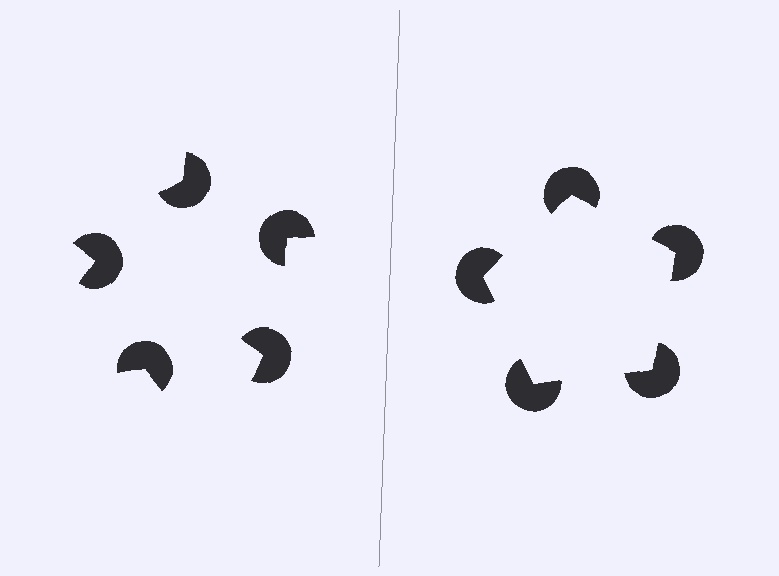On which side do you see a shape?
An illusory pentagon appears on the right side. On the left side the wedge cuts are rotated, so no coherent shape forms.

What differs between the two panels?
The pac-man discs are positioned identically on both sides; only the wedge orientations differ. On the right they align to a pentagon; on the left they are misaligned.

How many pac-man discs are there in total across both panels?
10 — 5 on each side.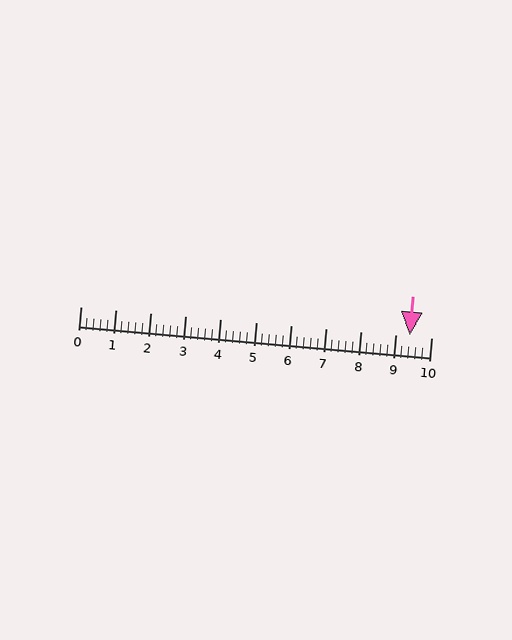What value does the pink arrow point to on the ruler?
The pink arrow points to approximately 9.4.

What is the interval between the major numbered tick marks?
The major tick marks are spaced 1 units apart.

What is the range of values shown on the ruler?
The ruler shows values from 0 to 10.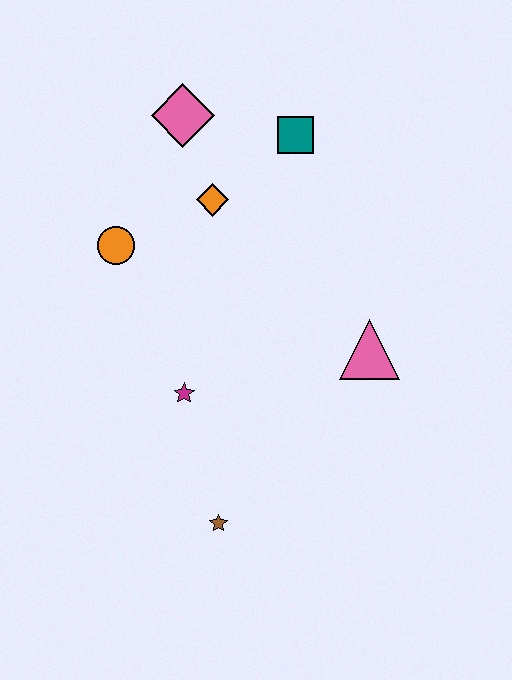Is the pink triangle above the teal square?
No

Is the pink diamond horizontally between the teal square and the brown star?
No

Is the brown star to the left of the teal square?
Yes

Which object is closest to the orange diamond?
The pink diamond is closest to the orange diamond.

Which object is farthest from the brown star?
The pink diamond is farthest from the brown star.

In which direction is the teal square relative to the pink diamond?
The teal square is to the right of the pink diamond.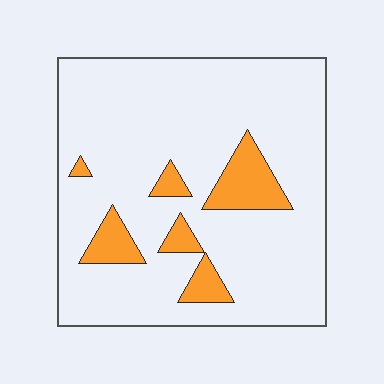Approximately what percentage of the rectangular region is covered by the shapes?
Approximately 15%.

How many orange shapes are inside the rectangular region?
6.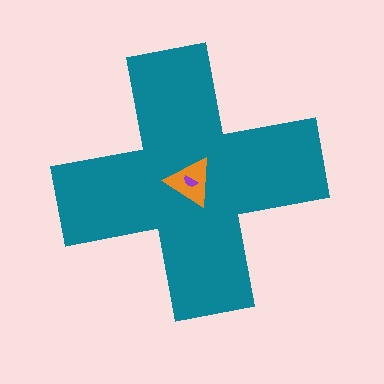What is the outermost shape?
The teal cross.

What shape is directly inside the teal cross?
The orange triangle.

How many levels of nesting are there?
3.